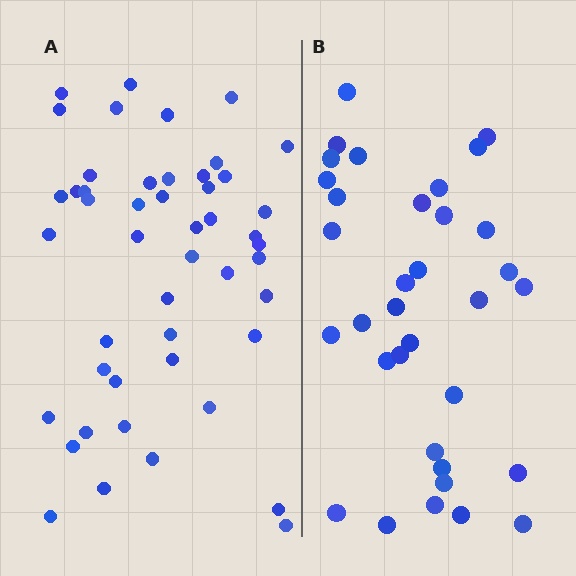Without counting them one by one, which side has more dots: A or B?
Region A (the left region) has more dots.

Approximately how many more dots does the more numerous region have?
Region A has approximately 15 more dots than region B.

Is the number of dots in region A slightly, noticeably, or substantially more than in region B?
Region A has noticeably more, but not dramatically so. The ratio is roughly 1.4 to 1.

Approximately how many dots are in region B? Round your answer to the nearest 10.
About 30 dots. (The exact count is 34, which rounds to 30.)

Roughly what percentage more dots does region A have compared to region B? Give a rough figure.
About 40% more.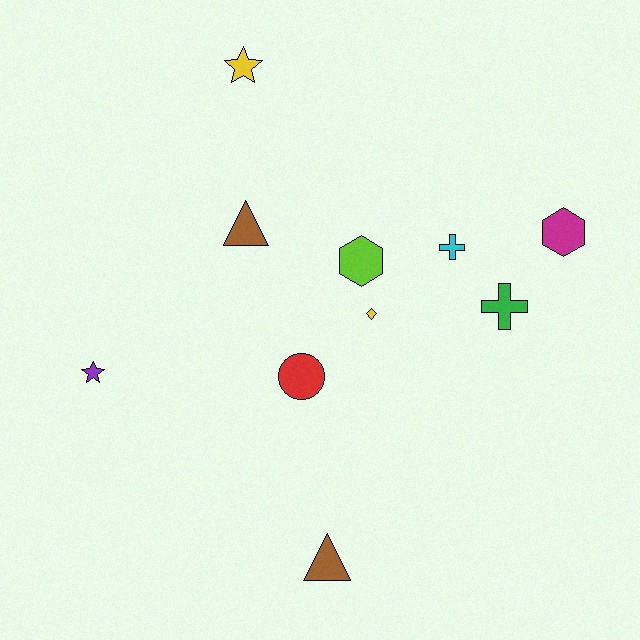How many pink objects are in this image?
There are no pink objects.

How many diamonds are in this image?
There is 1 diamond.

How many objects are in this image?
There are 10 objects.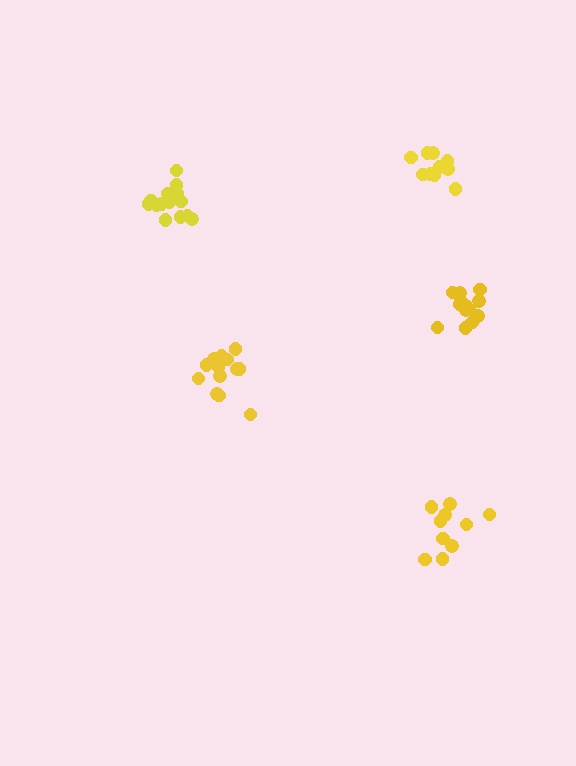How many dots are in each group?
Group 1: 10 dots, Group 2: 13 dots, Group 3: 14 dots, Group 4: 10 dots, Group 5: 13 dots (60 total).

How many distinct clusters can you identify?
There are 5 distinct clusters.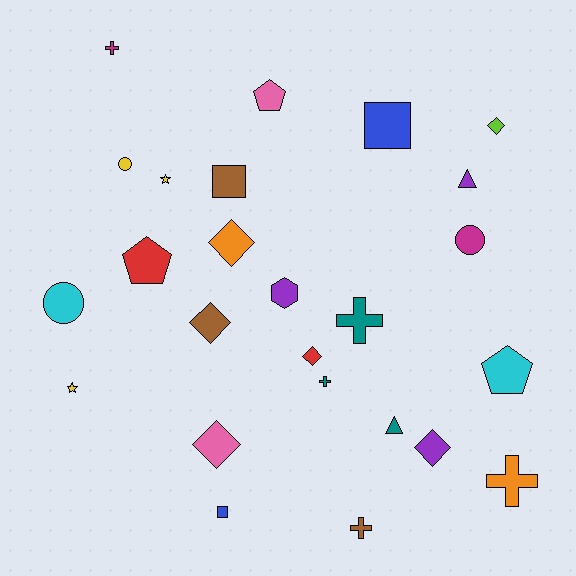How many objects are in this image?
There are 25 objects.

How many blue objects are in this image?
There are 2 blue objects.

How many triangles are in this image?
There are 2 triangles.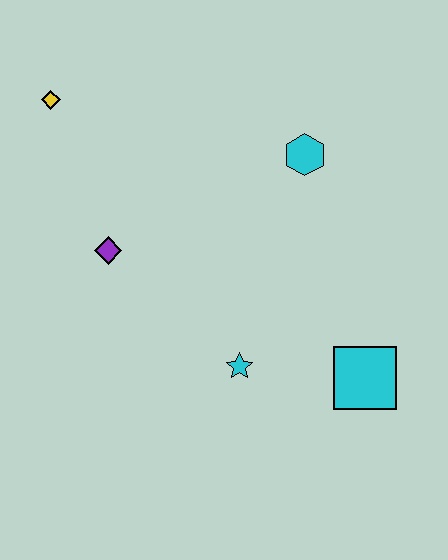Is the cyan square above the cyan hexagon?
No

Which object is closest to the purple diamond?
The yellow diamond is closest to the purple diamond.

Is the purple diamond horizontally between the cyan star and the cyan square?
No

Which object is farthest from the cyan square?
The yellow diamond is farthest from the cyan square.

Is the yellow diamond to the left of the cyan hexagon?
Yes